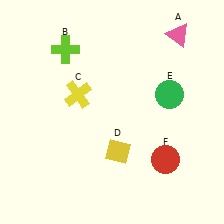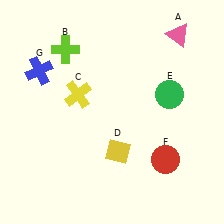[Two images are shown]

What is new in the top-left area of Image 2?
A blue cross (G) was added in the top-left area of Image 2.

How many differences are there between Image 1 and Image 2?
There is 1 difference between the two images.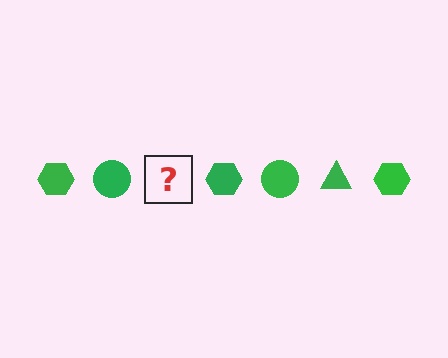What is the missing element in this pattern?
The missing element is a green triangle.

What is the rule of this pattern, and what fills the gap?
The rule is that the pattern cycles through hexagon, circle, triangle shapes in green. The gap should be filled with a green triangle.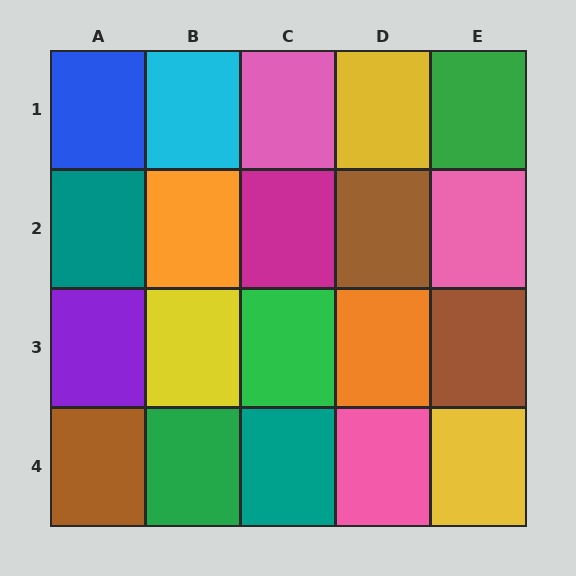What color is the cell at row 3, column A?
Purple.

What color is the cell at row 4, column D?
Pink.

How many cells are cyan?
1 cell is cyan.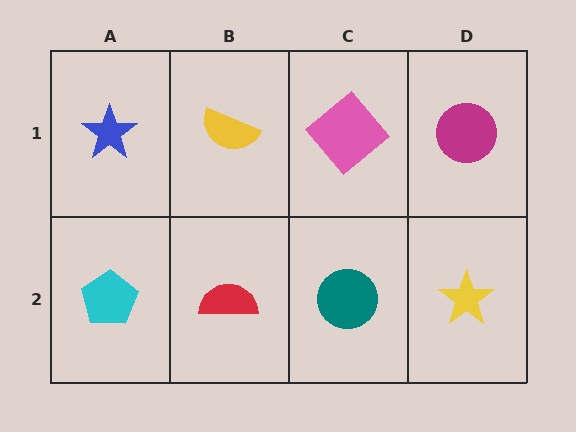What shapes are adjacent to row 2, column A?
A blue star (row 1, column A), a red semicircle (row 2, column B).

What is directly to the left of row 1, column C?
A yellow semicircle.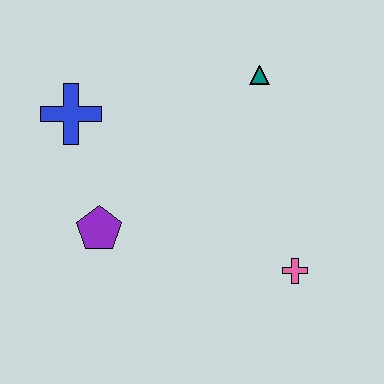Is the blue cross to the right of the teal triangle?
No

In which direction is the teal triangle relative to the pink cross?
The teal triangle is above the pink cross.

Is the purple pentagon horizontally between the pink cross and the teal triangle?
No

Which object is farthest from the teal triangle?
The purple pentagon is farthest from the teal triangle.